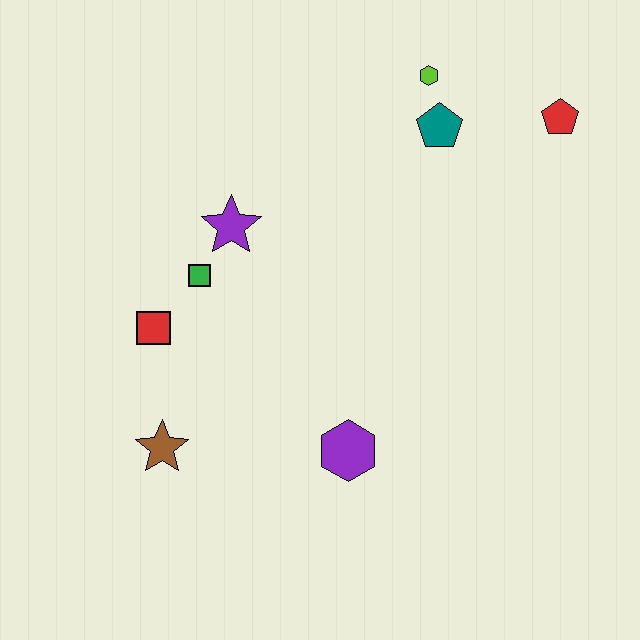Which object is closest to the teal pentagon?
The lime hexagon is closest to the teal pentagon.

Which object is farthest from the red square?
The red pentagon is farthest from the red square.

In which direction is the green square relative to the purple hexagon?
The green square is above the purple hexagon.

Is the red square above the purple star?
No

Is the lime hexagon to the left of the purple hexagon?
No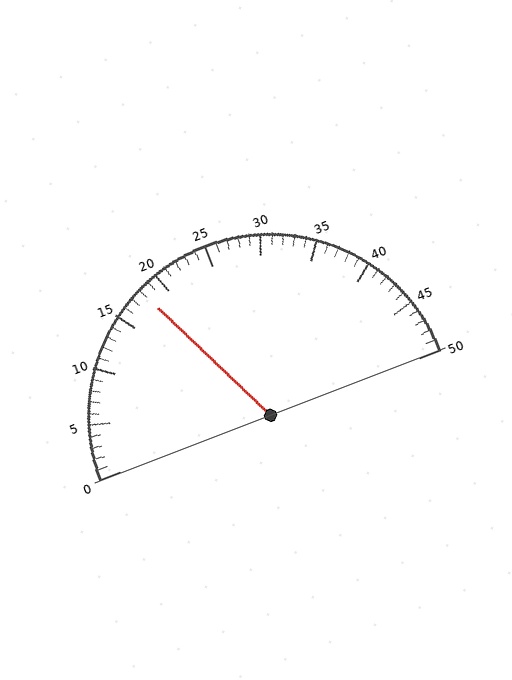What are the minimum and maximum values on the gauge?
The gauge ranges from 0 to 50.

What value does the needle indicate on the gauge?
The needle indicates approximately 18.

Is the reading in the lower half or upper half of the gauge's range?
The reading is in the lower half of the range (0 to 50).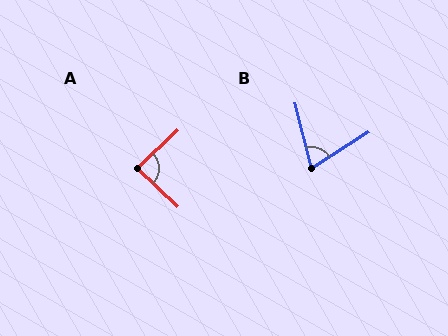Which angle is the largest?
A, at approximately 87 degrees.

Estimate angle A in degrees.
Approximately 87 degrees.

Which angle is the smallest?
B, at approximately 72 degrees.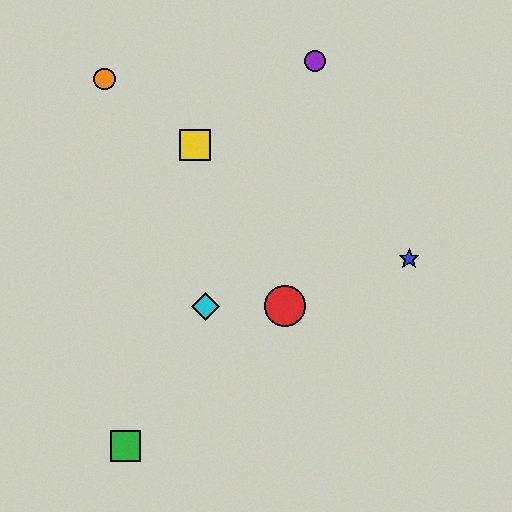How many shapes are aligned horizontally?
2 shapes (the red circle, the cyan diamond) are aligned horizontally.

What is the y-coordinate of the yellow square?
The yellow square is at y≈145.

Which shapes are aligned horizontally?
The red circle, the cyan diamond are aligned horizontally.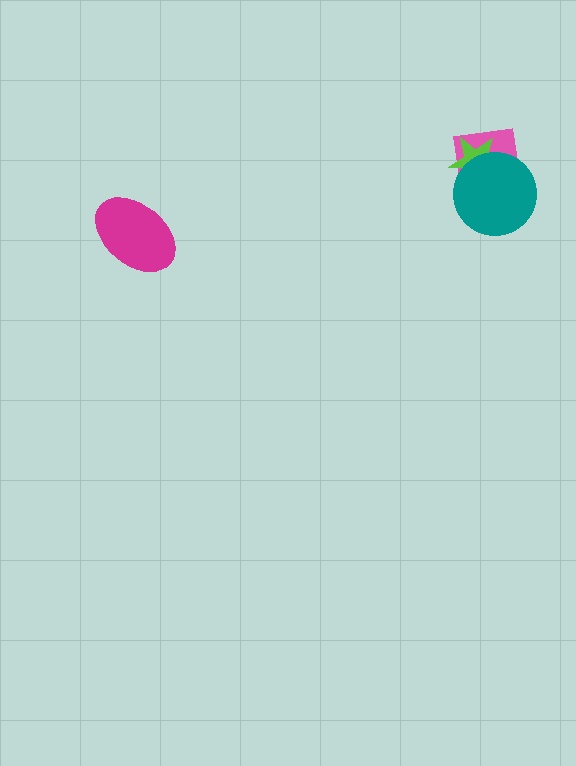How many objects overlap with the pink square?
2 objects overlap with the pink square.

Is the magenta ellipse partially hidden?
No, no other shape covers it.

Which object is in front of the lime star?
The teal circle is in front of the lime star.